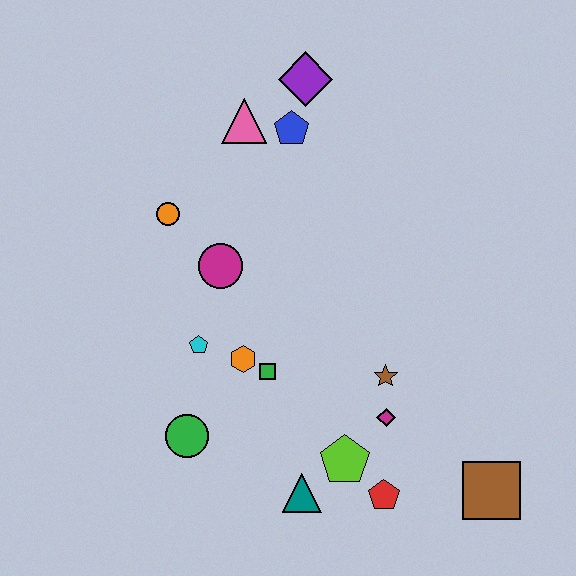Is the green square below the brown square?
No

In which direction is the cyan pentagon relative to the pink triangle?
The cyan pentagon is below the pink triangle.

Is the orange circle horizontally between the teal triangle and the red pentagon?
No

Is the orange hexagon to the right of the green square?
No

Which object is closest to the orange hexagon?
The green square is closest to the orange hexagon.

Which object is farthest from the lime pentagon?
The purple diamond is farthest from the lime pentagon.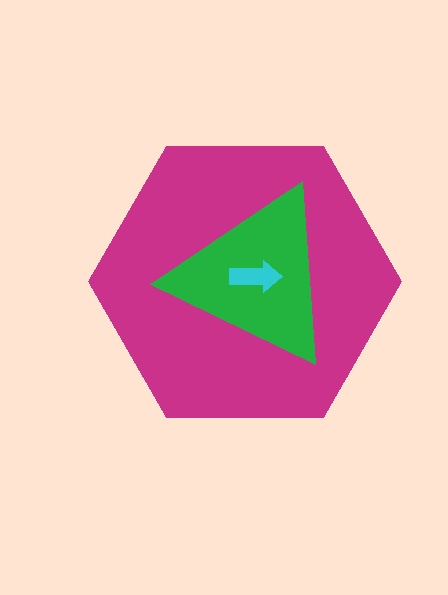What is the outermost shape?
The magenta hexagon.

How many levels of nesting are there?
3.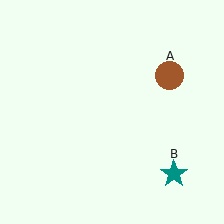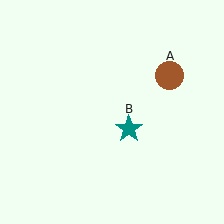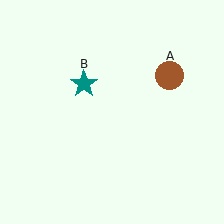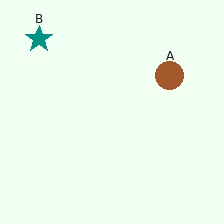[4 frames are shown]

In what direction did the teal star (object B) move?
The teal star (object B) moved up and to the left.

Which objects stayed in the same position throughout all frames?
Brown circle (object A) remained stationary.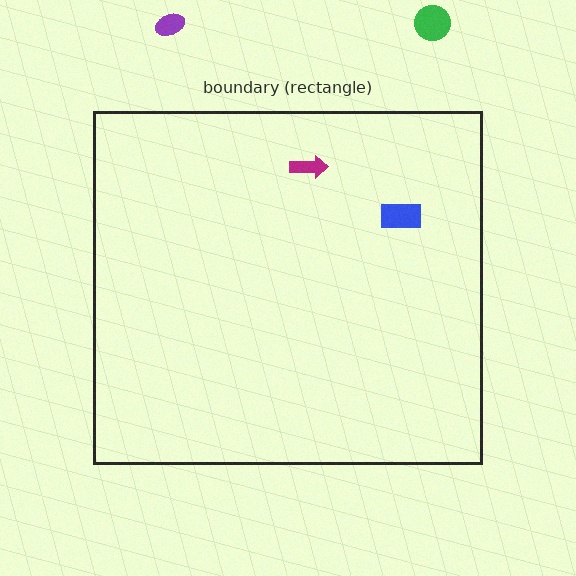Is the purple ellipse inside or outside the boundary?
Outside.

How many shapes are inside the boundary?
2 inside, 2 outside.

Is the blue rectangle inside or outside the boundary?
Inside.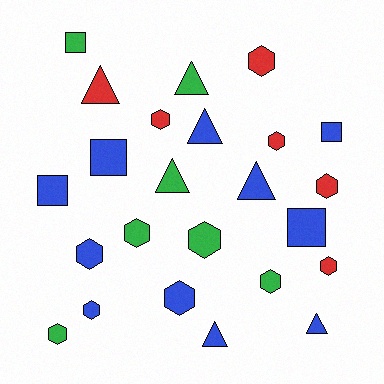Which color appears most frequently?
Blue, with 11 objects.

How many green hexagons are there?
There are 4 green hexagons.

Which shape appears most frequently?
Hexagon, with 12 objects.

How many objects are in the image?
There are 24 objects.